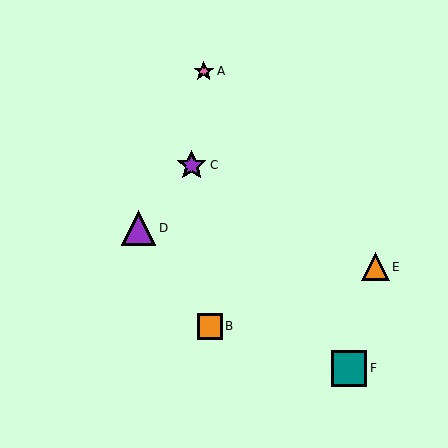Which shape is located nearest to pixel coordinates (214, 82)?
The pink star (labeled A) at (204, 71) is nearest to that location.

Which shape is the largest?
The teal square (labeled F) is the largest.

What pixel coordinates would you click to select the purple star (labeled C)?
Click at (192, 165) to select the purple star C.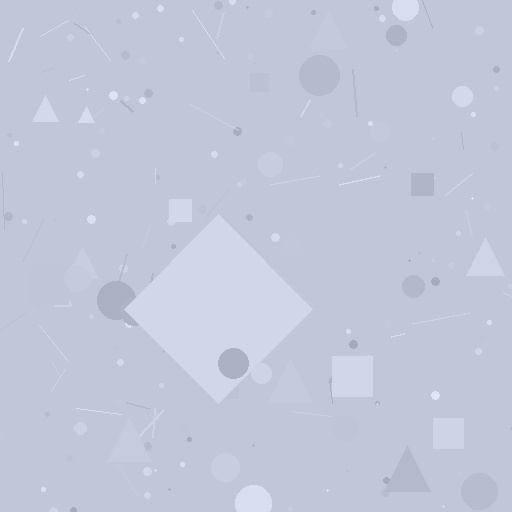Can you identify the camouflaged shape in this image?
The camouflaged shape is a diamond.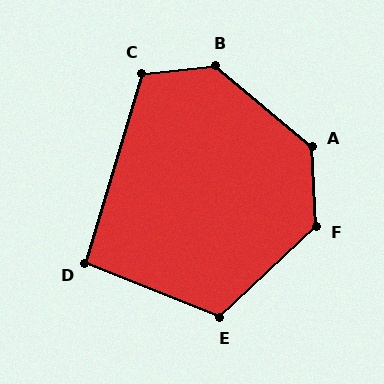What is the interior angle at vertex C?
Approximately 113 degrees (obtuse).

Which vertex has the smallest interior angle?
D, at approximately 95 degrees.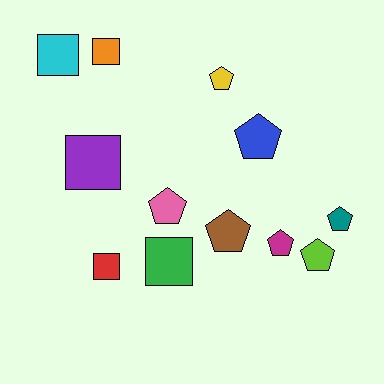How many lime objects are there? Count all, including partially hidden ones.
There is 1 lime object.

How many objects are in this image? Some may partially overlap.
There are 12 objects.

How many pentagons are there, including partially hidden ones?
There are 7 pentagons.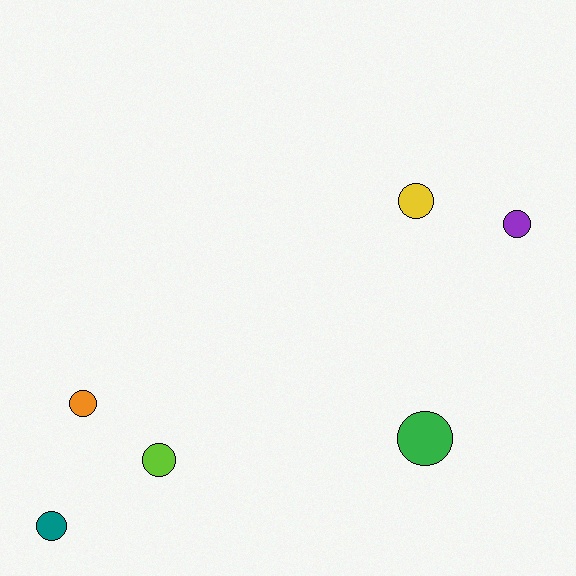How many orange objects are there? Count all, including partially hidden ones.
There is 1 orange object.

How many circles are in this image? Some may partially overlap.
There are 6 circles.